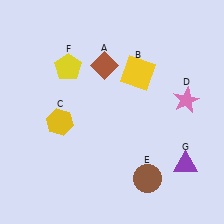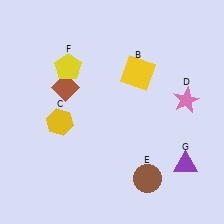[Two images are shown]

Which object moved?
The brown diamond (A) moved left.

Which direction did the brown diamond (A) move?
The brown diamond (A) moved left.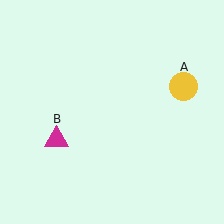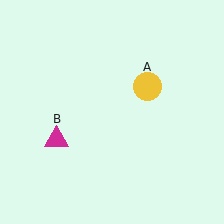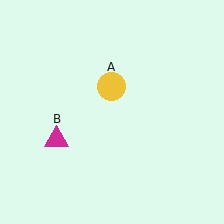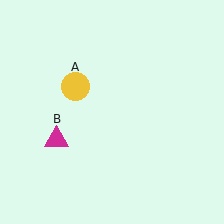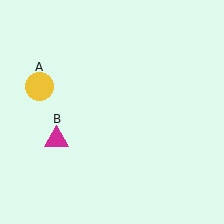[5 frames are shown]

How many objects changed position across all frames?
1 object changed position: yellow circle (object A).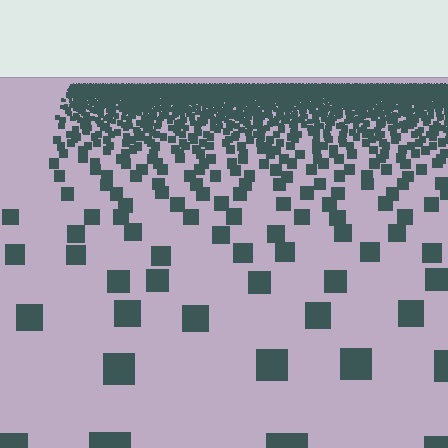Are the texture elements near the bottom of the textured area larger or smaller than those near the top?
Larger. Near the bottom, elements are closer to the viewer and appear at a bigger on-screen size.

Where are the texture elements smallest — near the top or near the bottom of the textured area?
Near the top.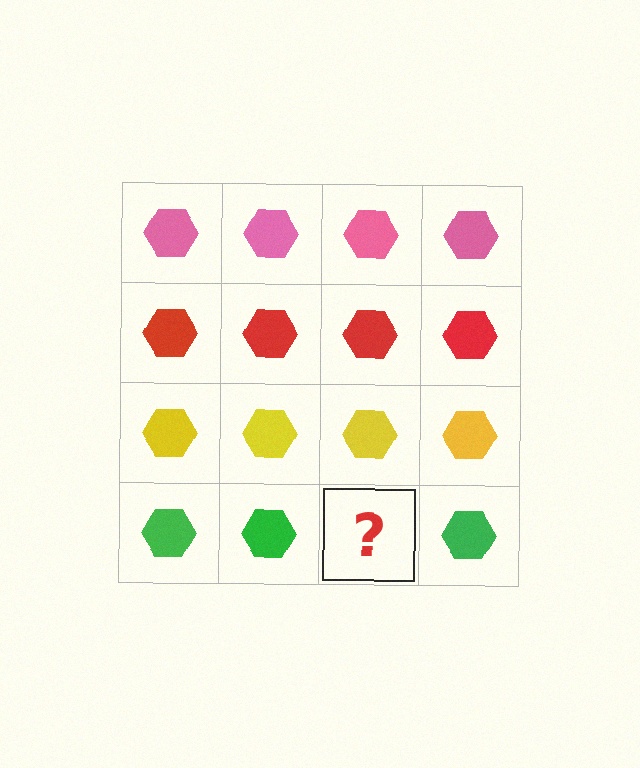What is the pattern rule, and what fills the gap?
The rule is that each row has a consistent color. The gap should be filled with a green hexagon.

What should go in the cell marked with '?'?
The missing cell should contain a green hexagon.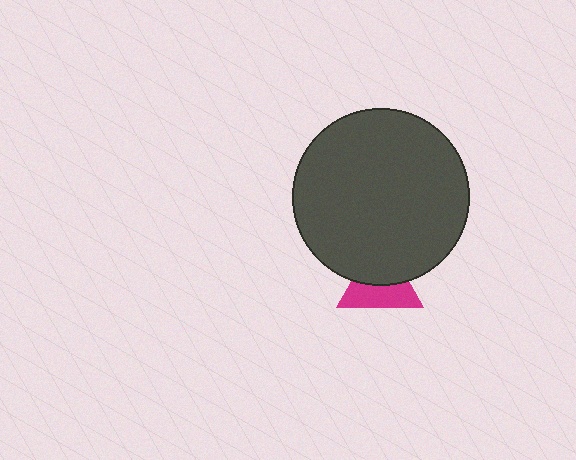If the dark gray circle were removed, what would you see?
You would see the complete magenta triangle.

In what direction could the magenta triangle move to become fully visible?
The magenta triangle could move down. That would shift it out from behind the dark gray circle entirely.